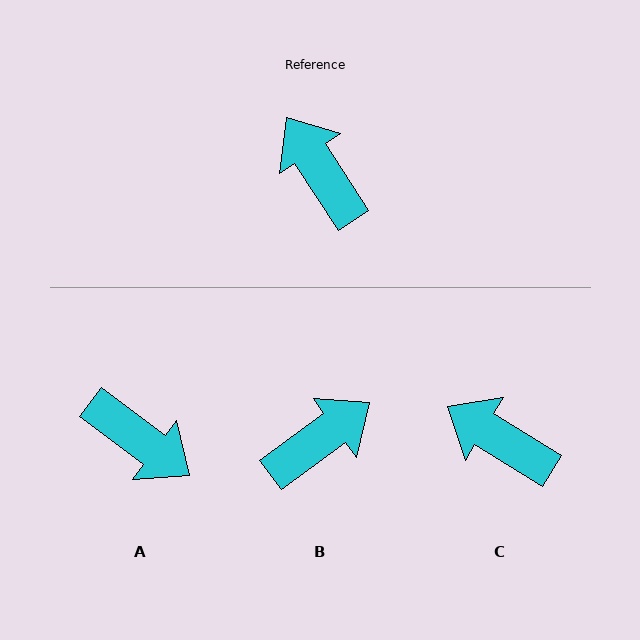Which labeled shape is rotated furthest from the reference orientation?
A, about 160 degrees away.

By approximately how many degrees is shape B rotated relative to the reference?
Approximately 87 degrees clockwise.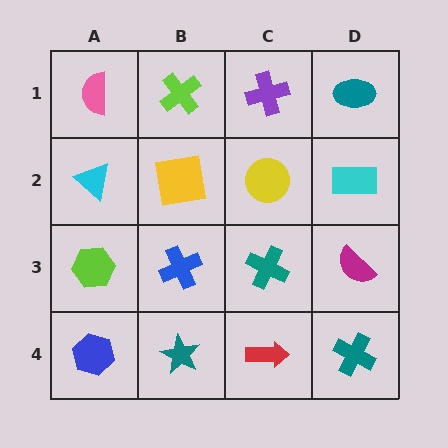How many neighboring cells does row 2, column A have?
3.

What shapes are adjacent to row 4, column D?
A magenta semicircle (row 3, column D), a red arrow (row 4, column C).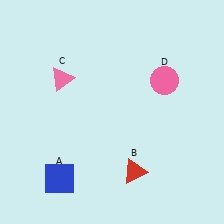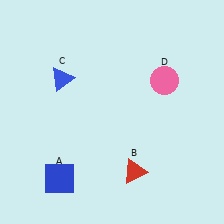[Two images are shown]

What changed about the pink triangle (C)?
In Image 1, C is pink. In Image 2, it changed to blue.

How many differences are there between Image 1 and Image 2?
There is 1 difference between the two images.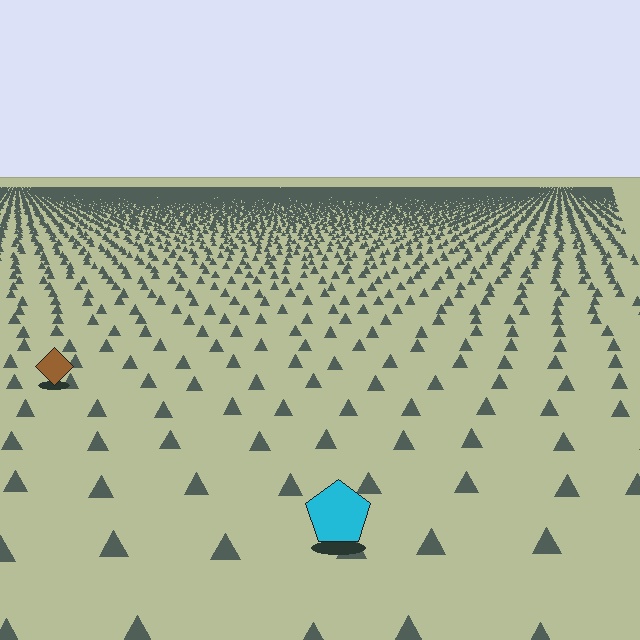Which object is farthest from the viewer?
The brown diamond is farthest from the viewer. It appears smaller and the ground texture around it is denser.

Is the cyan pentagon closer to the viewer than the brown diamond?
Yes. The cyan pentagon is closer — you can tell from the texture gradient: the ground texture is coarser near it.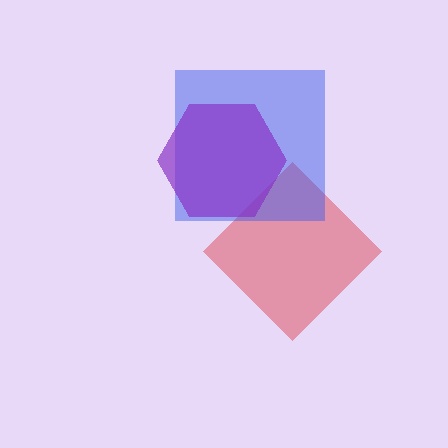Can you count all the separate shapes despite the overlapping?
Yes, there are 3 separate shapes.